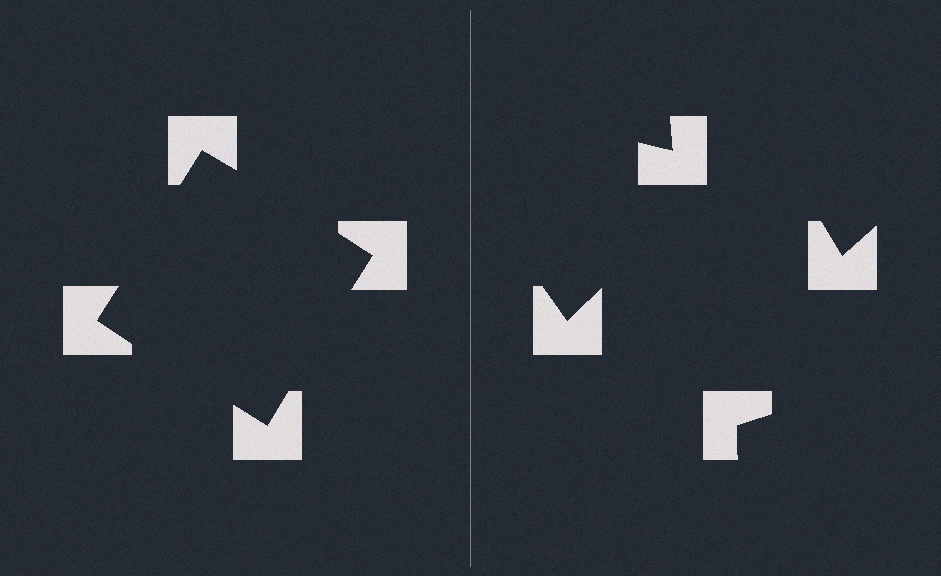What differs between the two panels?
The notched squares are positioned identically on both sides; only the wedge orientations differ. On the left they align to a square; on the right they are misaligned.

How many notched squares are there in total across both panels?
8 — 4 on each side.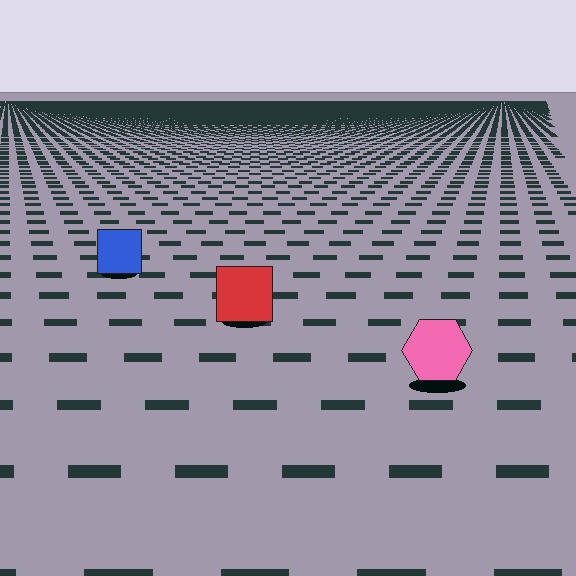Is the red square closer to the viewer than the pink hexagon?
No. The pink hexagon is closer — you can tell from the texture gradient: the ground texture is coarser near it.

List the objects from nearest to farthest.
From nearest to farthest: the pink hexagon, the red square, the blue square.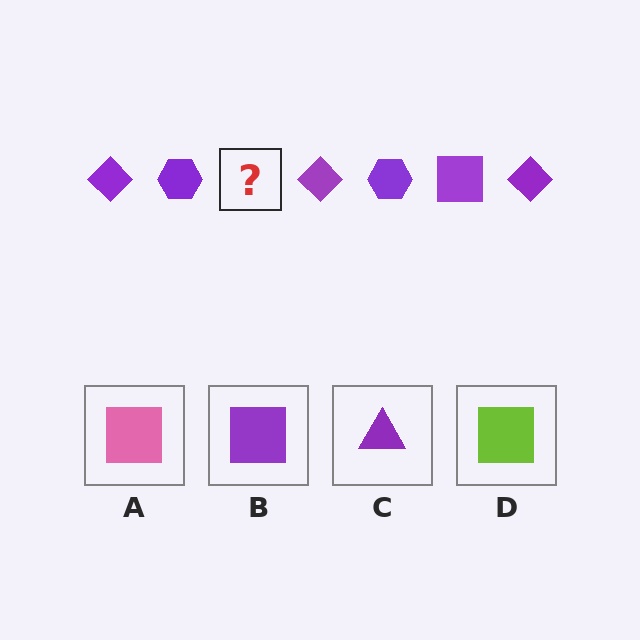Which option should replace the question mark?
Option B.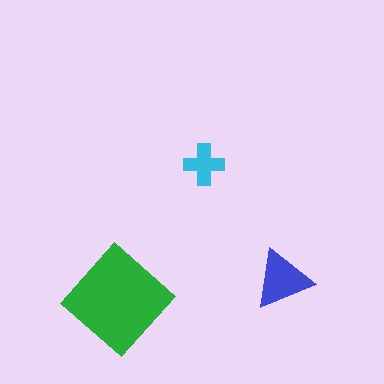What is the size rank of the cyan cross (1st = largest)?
3rd.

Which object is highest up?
The cyan cross is topmost.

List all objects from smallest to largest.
The cyan cross, the blue triangle, the green diamond.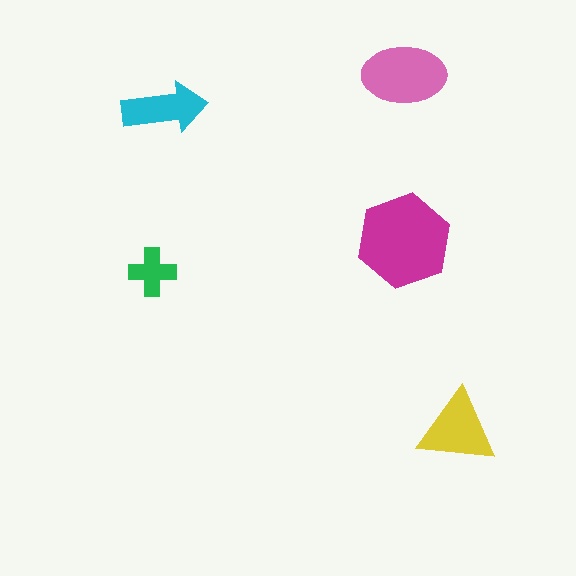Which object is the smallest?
The green cross.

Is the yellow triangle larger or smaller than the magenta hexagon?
Smaller.